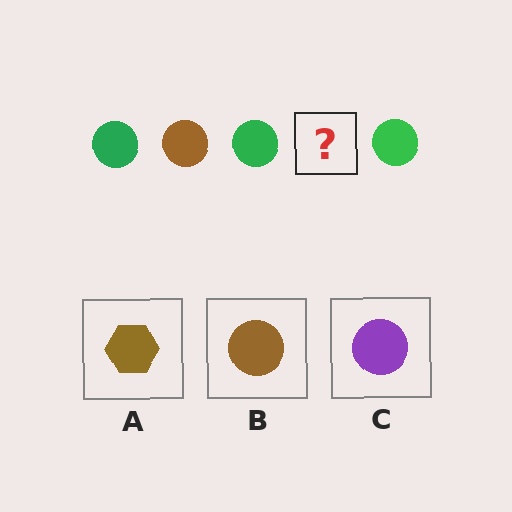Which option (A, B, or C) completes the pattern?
B.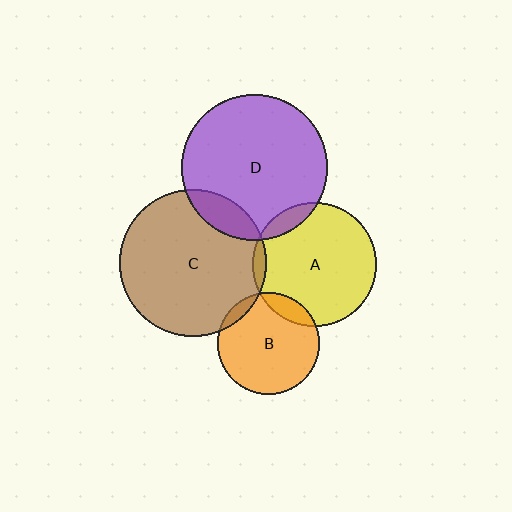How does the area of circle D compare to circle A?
Approximately 1.4 times.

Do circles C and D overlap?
Yes.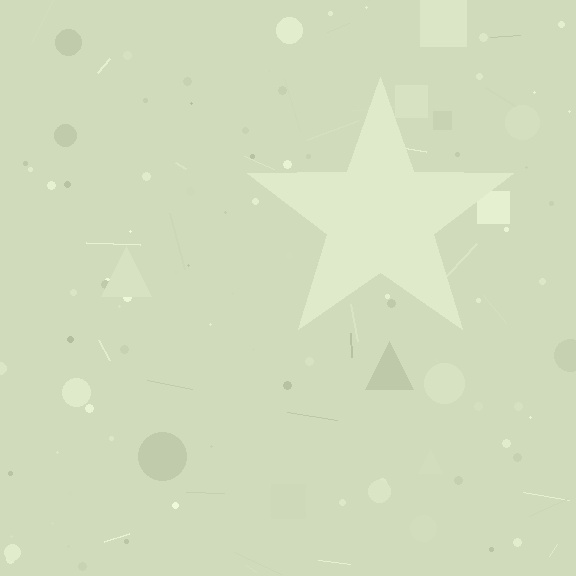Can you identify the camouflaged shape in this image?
The camouflaged shape is a star.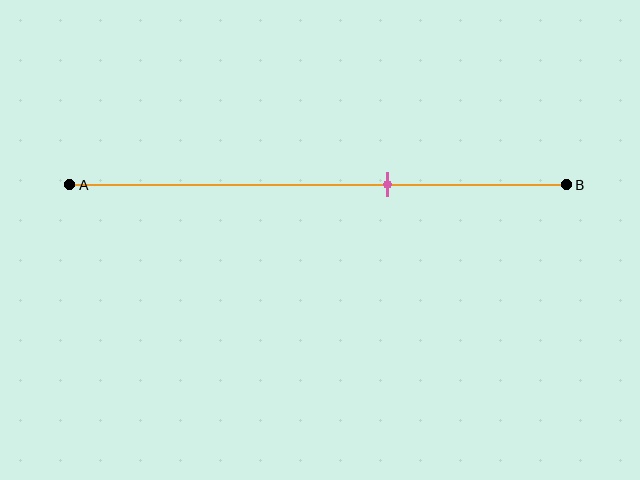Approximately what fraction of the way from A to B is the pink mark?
The pink mark is approximately 65% of the way from A to B.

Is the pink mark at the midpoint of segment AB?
No, the mark is at about 65% from A, not at the 50% midpoint.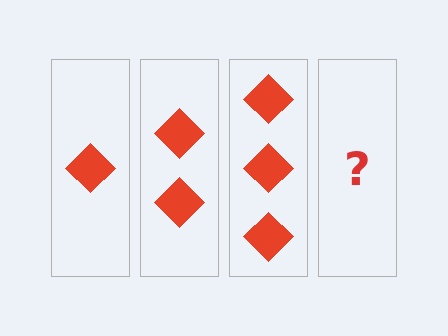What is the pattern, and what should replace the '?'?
The pattern is that each step adds one more diamond. The '?' should be 4 diamonds.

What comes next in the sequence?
The next element should be 4 diamonds.